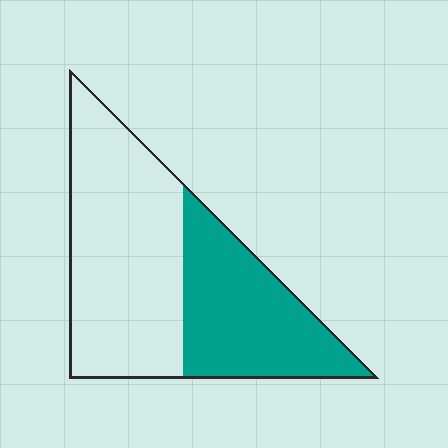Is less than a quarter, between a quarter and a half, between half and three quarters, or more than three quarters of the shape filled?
Between a quarter and a half.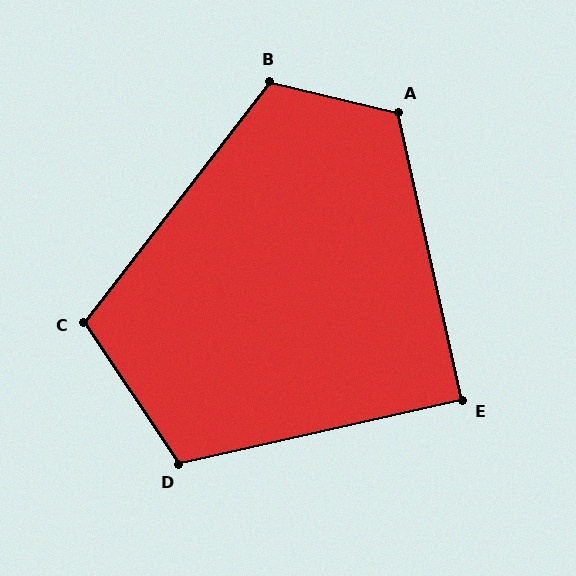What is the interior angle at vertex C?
Approximately 108 degrees (obtuse).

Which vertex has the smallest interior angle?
E, at approximately 90 degrees.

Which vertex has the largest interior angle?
A, at approximately 116 degrees.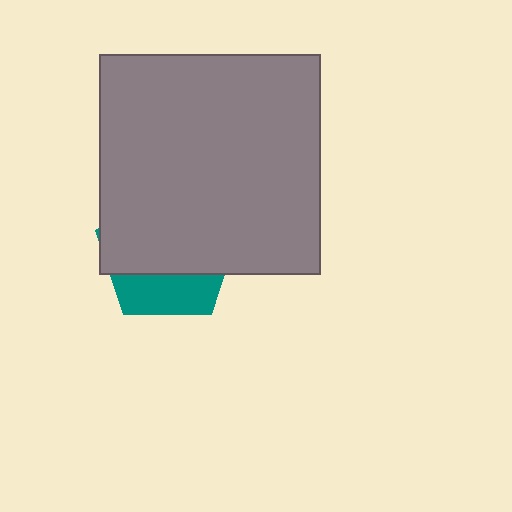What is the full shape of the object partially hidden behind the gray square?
The partially hidden object is a teal pentagon.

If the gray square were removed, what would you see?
You would see the complete teal pentagon.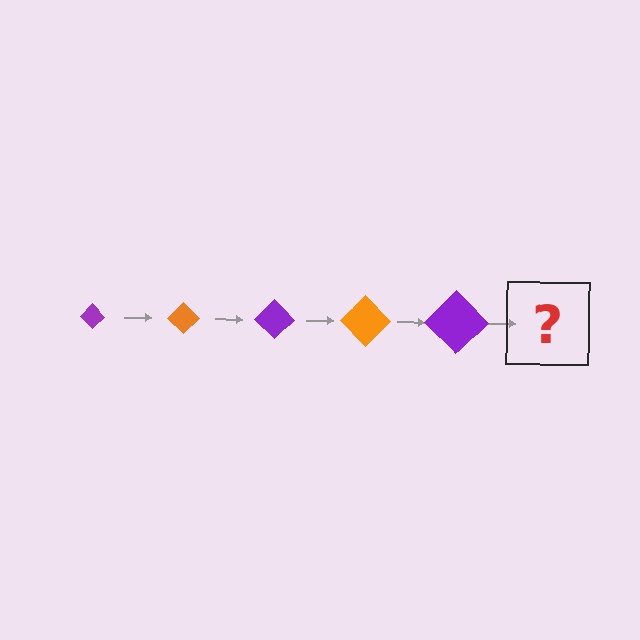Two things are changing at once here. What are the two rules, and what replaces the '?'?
The two rules are that the diamond grows larger each step and the color cycles through purple and orange. The '?' should be an orange diamond, larger than the previous one.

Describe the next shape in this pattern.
It should be an orange diamond, larger than the previous one.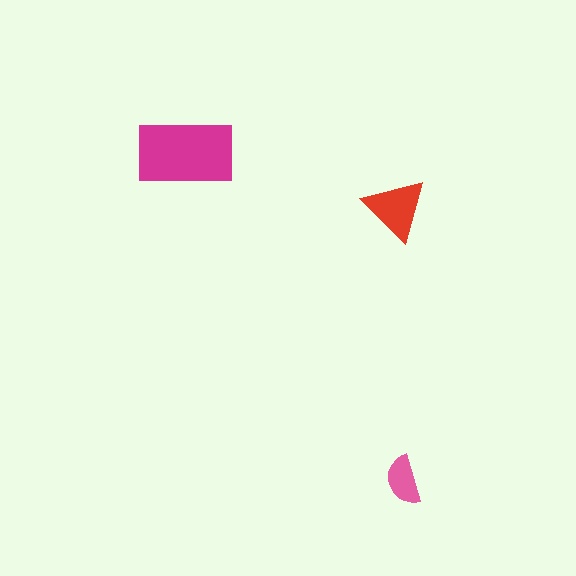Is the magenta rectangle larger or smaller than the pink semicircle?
Larger.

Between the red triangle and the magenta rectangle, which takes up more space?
The magenta rectangle.